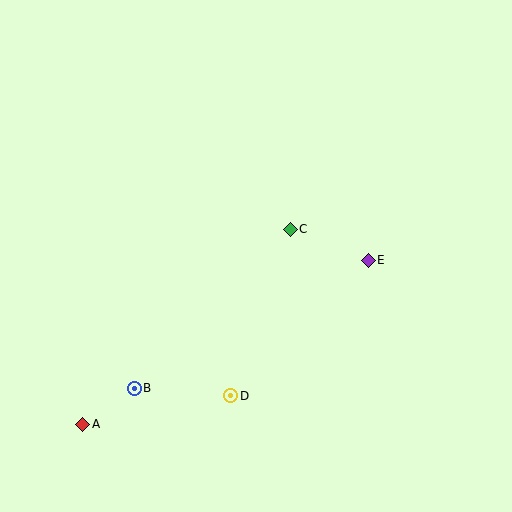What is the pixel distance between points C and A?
The distance between C and A is 284 pixels.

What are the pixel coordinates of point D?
Point D is at (231, 396).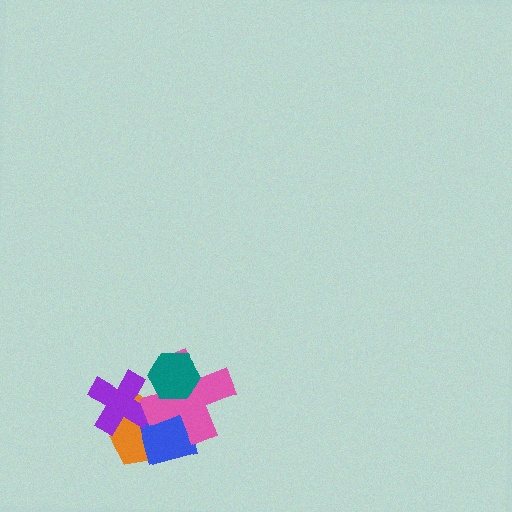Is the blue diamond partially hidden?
Yes, it is partially covered by another shape.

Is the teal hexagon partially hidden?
No, no other shape covers it.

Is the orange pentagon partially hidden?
Yes, it is partially covered by another shape.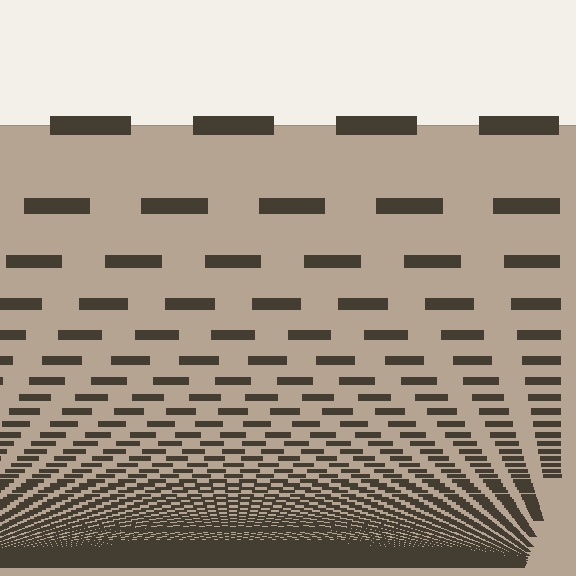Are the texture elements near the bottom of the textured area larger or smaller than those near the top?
Smaller. The gradient is inverted — elements near the bottom are smaller and denser.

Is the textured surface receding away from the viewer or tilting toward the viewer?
The surface appears to tilt toward the viewer. Texture elements get larger and sparser toward the top.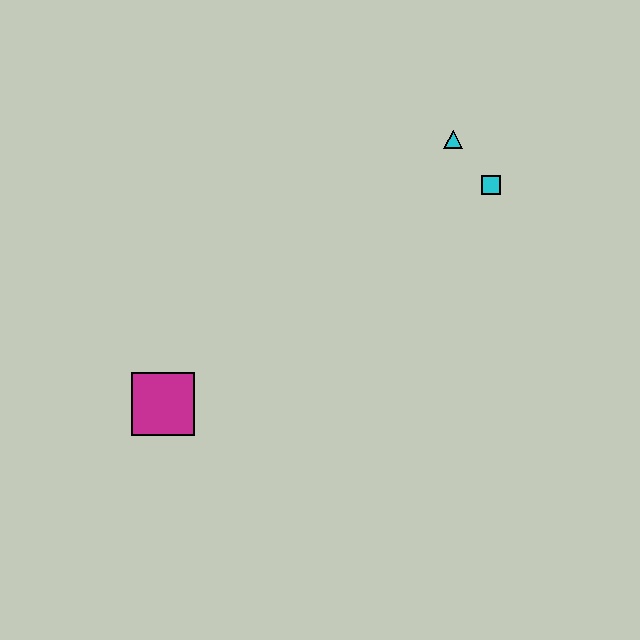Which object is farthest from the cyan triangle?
The magenta square is farthest from the cyan triangle.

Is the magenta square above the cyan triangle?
No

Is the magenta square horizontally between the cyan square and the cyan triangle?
No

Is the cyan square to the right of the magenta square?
Yes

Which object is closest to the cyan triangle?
The cyan square is closest to the cyan triangle.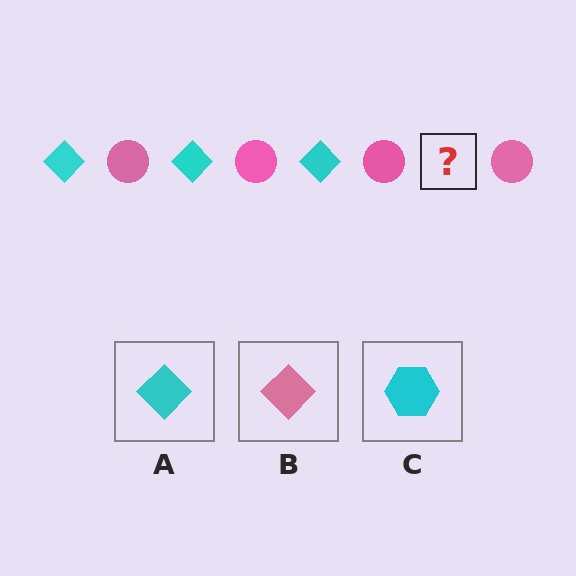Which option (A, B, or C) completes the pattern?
A.